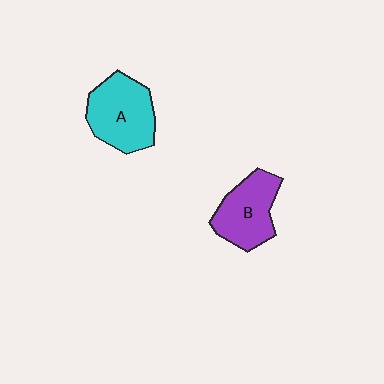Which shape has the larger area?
Shape A (cyan).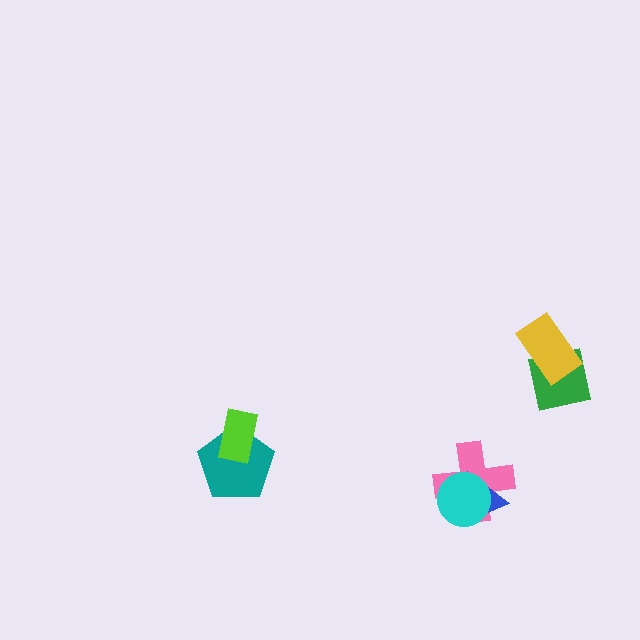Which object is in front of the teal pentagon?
The lime rectangle is in front of the teal pentagon.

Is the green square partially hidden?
Yes, it is partially covered by another shape.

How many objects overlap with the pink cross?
2 objects overlap with the pink cross.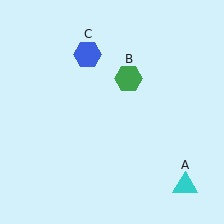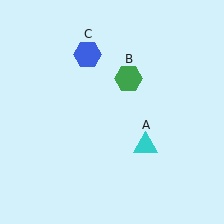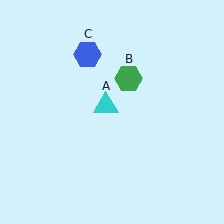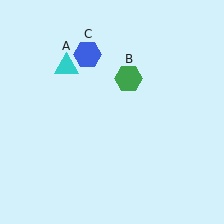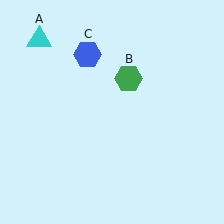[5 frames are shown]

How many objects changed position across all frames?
1 object changed position: cyan triangle (object A).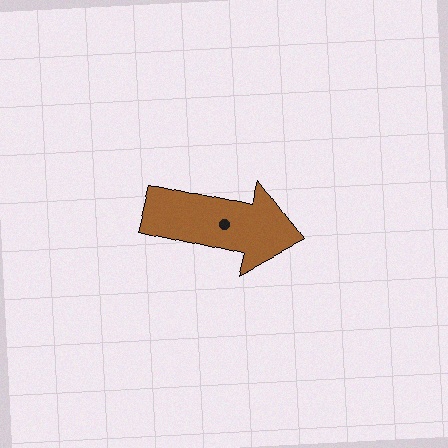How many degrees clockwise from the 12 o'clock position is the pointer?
Approximately 103 degrees.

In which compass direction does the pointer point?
East.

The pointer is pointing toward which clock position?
Roughly 3 o'clock.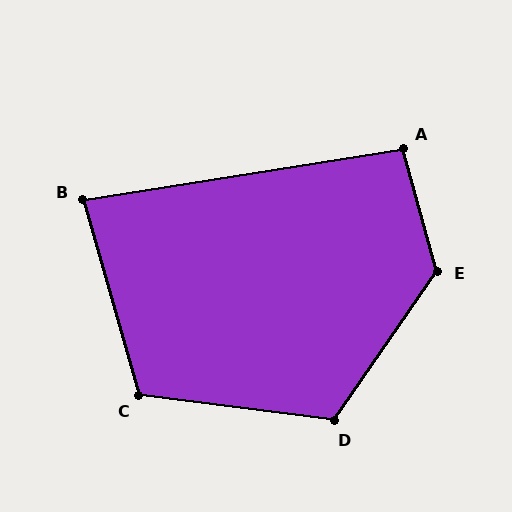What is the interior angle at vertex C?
Approximately 113 degrees (obtuse).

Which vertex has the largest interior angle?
E, at approximately 130 degrees.